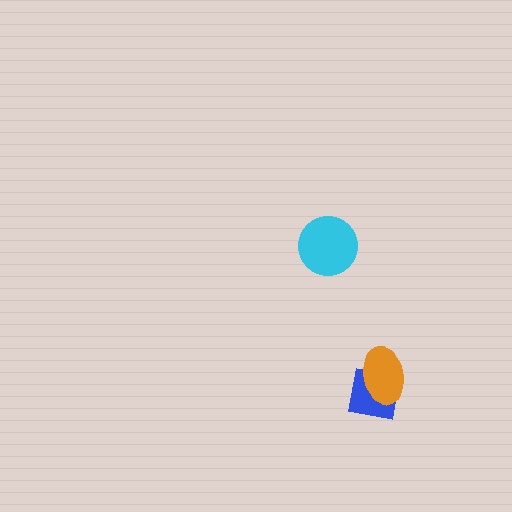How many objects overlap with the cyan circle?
0 objects overlap with the cyan circle.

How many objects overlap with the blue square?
1 object overlaps with the blue square.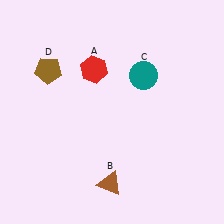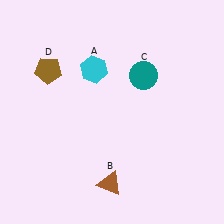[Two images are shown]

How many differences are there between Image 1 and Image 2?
There is 1 difference between the two images.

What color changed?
The hexagon (A) changed from red in Image 1 to cyan in Image 2.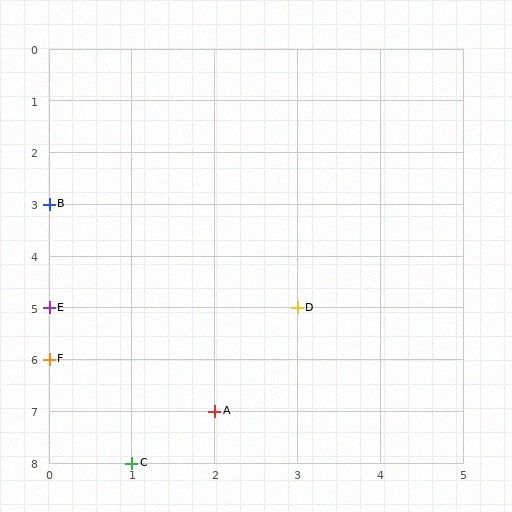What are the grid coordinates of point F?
Point F is at grid coordinates (0, 6).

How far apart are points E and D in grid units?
Points E and D are 3 columns apart.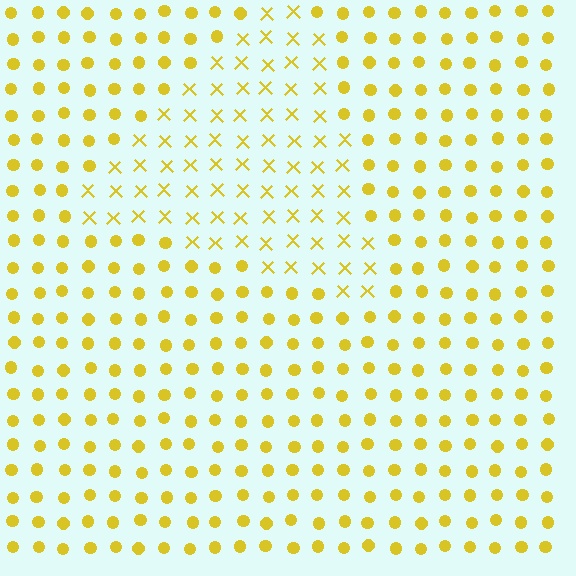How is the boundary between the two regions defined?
The boundary is defined by a change in element shape: X marks inside vs. circles outside. All elements share the same color and spacing.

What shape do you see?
I see a triangle.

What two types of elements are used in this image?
The image uses X marks inside the triangle region and circles outside it.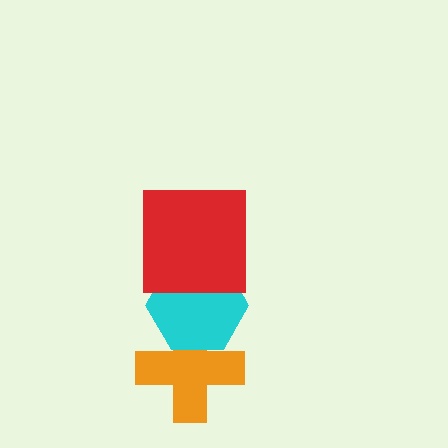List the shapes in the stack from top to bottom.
From top to bottom: the red square, the cyan hexagon, the orange cross.